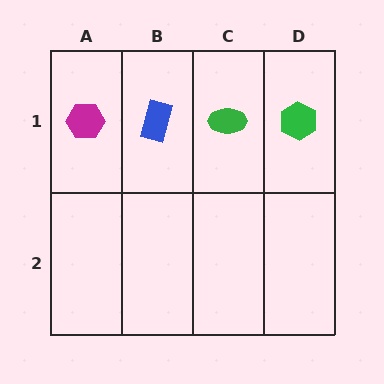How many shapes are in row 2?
0 shapes.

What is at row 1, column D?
A green hexagon.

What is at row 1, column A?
A magenta hexagon.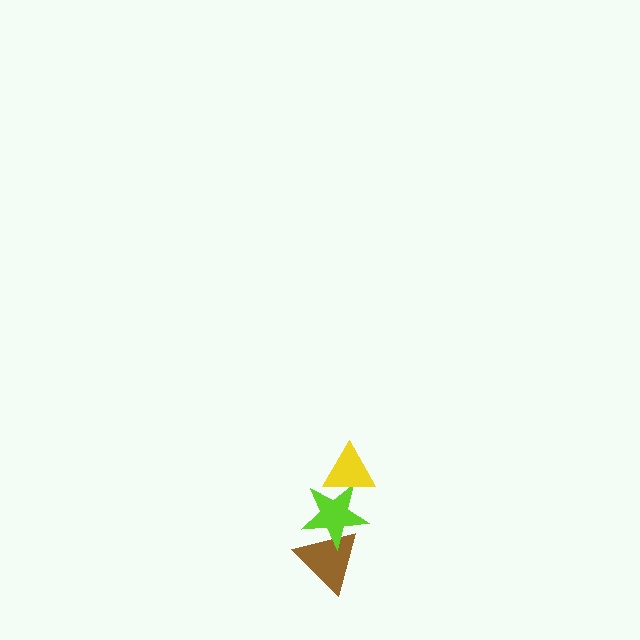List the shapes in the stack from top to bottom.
From top to bottom: the yellow triangle, the lime star, the brown triangle.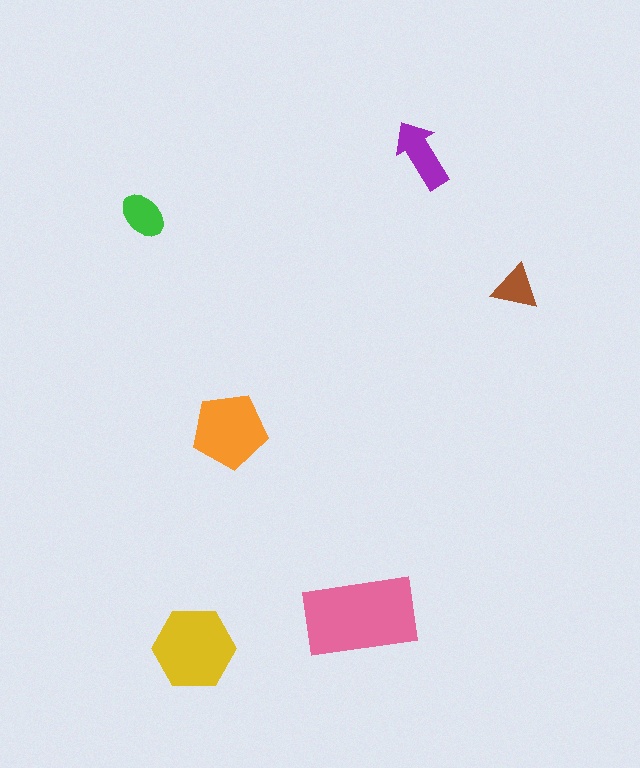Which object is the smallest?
The brown triangle.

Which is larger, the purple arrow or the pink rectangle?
The pink rectangle.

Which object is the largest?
The pink rectangle.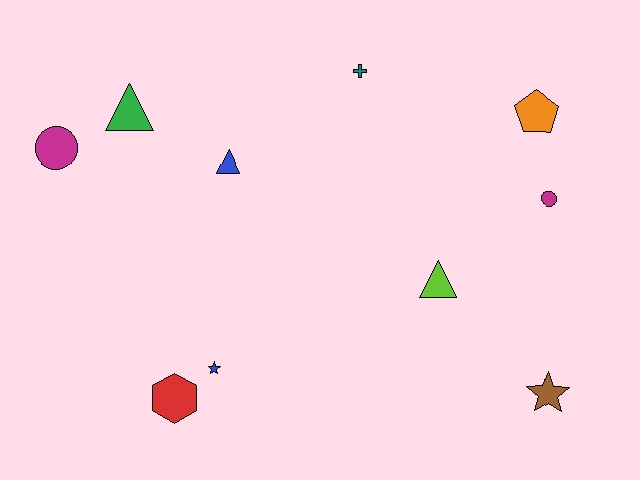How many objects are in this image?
There are 10 objects.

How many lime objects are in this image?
There is 1 lime object.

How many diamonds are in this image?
There are no diamonds.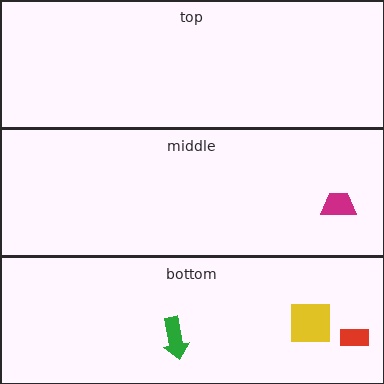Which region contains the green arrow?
The bottom region.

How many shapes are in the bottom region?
3.